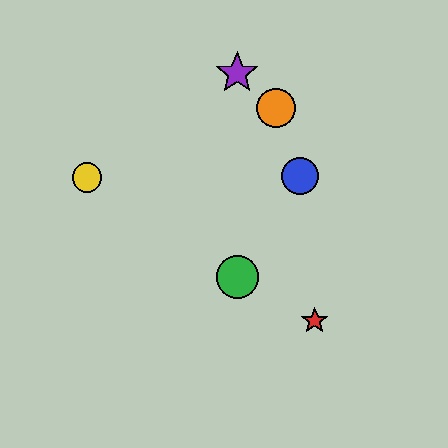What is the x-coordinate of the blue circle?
The blue circle is at x≈300.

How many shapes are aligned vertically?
2 shapes (the green circle, the purple star) are aligned vertically.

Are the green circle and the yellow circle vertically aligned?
No, the green circle is at x≈237 and the yellow circle is at x≈87.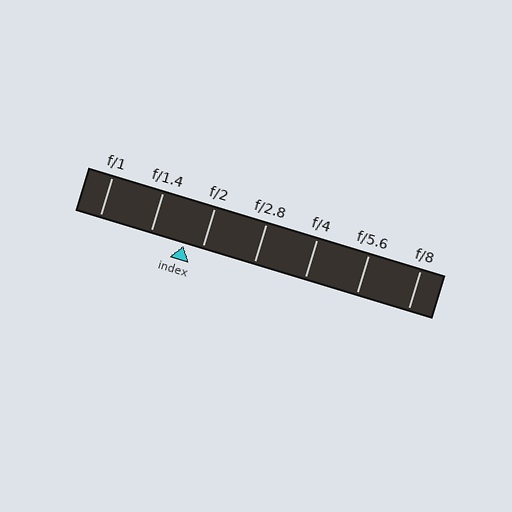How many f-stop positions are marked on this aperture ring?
There are 7 f-stop positions marked.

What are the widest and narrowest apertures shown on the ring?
The widest aperture shown is f/1 and the narrowest is f/8.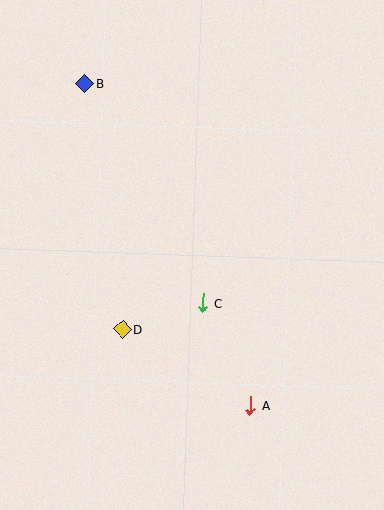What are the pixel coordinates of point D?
Point D is at (122, 329).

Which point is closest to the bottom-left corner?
Point D is closest to the bottom-left corner.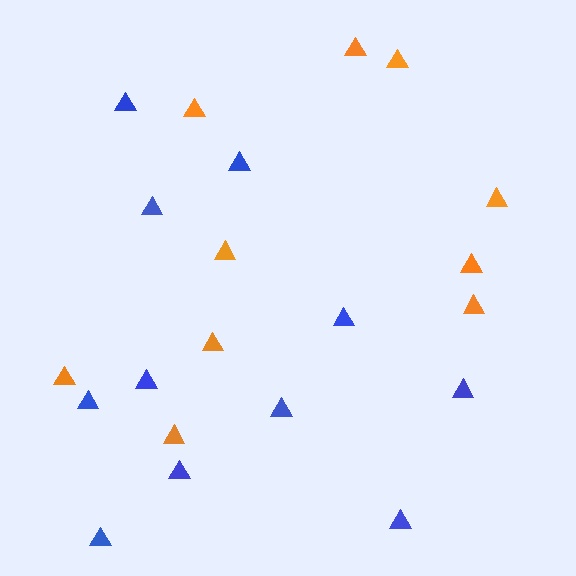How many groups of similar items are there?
There are 2 groups: one group of blue triangles (11) and one group of orange triangles (10).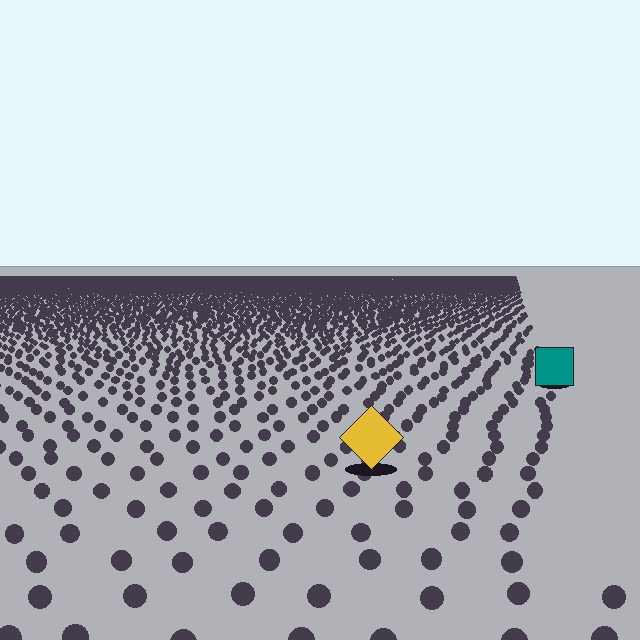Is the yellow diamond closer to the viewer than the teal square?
Yes. The yellow diamond is closer — you can tell from the texture gradient: the ground texture is coarser near it.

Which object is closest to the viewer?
The yellow diamond is closest. The texture marks near it are larger and more spread out.